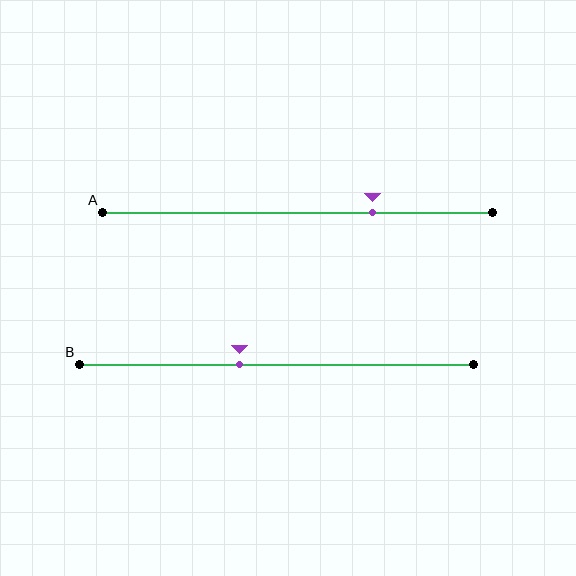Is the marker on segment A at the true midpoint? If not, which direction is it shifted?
No, the marker on segment A is shifted to the right by about 19% of the segment length.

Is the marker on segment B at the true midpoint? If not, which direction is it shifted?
No, the marker on segment B is shifted to the left by about 9% of the segment length.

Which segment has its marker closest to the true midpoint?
Segment B has its marker closest to the true midpoint.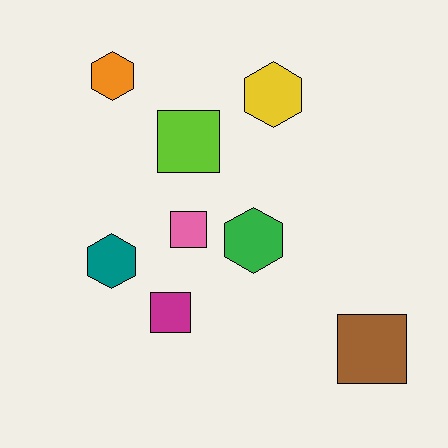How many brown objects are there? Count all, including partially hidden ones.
There is 1 brown object.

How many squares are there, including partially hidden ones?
There are 4 squares.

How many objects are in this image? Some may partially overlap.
There are 8 objects.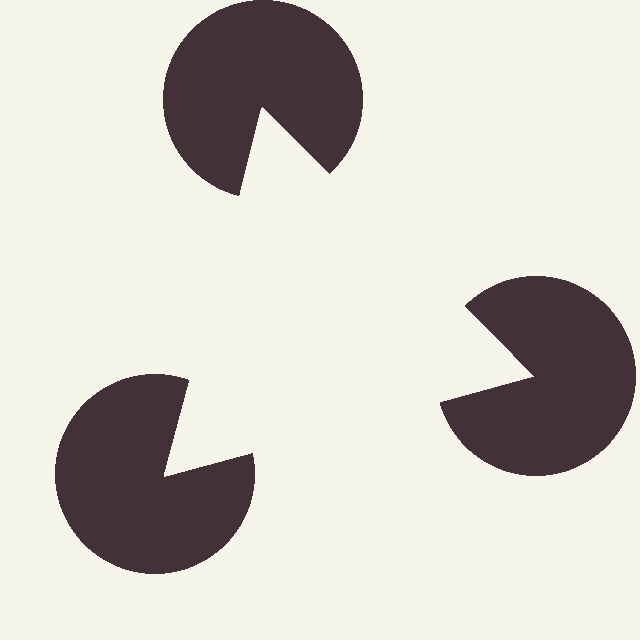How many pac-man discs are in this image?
There are 3 — one at each vertex of the illusory triangle.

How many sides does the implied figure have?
3 sides.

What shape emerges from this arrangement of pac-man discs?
An illusory triangle — its edges are inferred from the aligned wedge cuts in the pac-man discs, not physically drawn.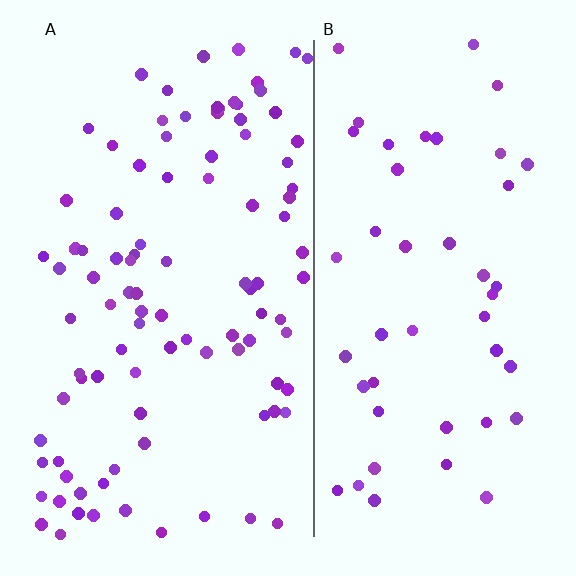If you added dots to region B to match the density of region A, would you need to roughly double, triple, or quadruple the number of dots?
Approximately double.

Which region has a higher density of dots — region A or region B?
A (the left).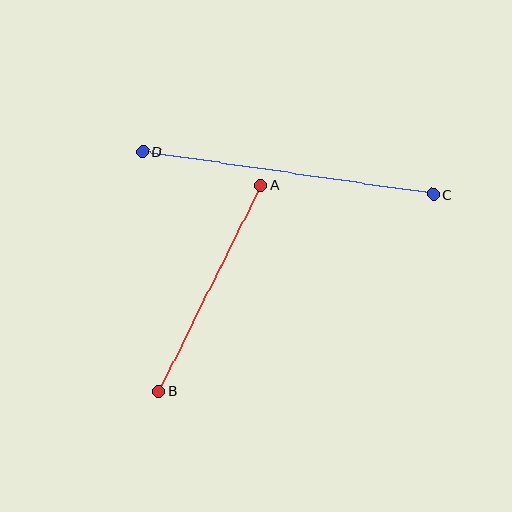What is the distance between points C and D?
The distance is approximately 294 pixels.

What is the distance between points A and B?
The distance is approximately 229 pixels.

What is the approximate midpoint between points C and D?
The midpoint is at approximately (288, 173) pixels.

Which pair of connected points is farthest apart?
Points C and D are farthest apart.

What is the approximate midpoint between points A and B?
The midpoint is at approximately (210, 288) pixels.